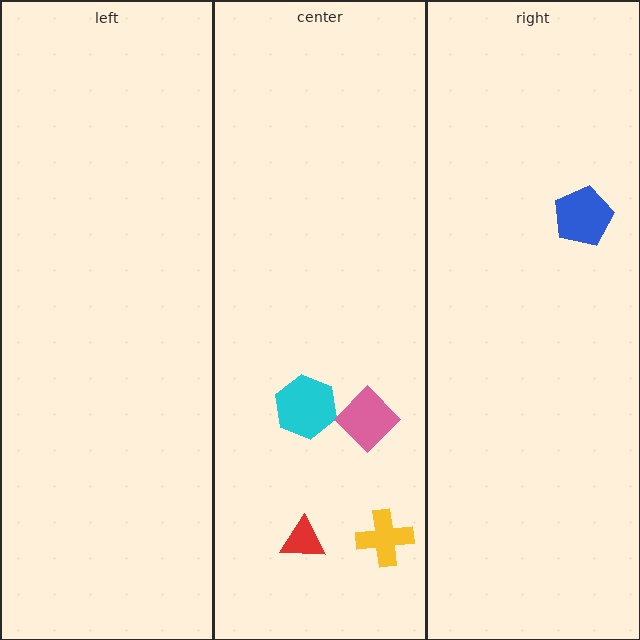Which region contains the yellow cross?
The center region.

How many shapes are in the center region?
4.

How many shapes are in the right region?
1.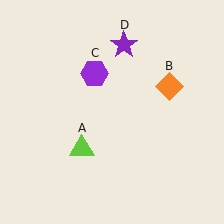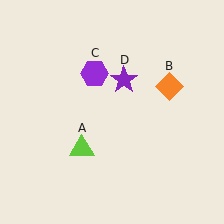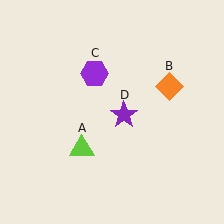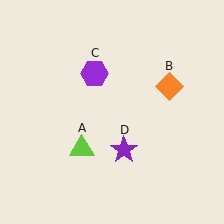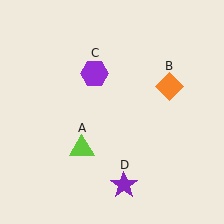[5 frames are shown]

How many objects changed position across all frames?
1 object changed position: purple star (object D).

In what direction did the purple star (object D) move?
The purple star (object D) moved down.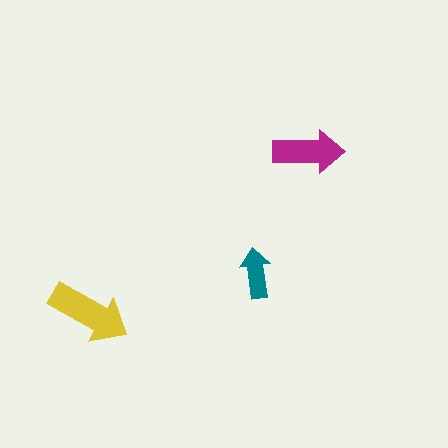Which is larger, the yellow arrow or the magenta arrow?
The yellow one.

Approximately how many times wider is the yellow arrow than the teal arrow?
About 1.5 times wider.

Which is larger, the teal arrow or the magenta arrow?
The magenta one.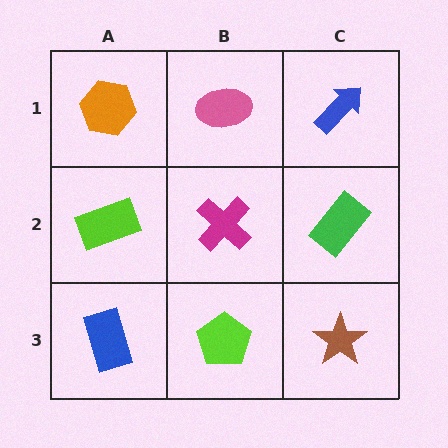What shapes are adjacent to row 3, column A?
A lime rectangle (row 2, column A), a lime pentagon (row 3, column B).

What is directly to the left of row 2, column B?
A lime rectangle.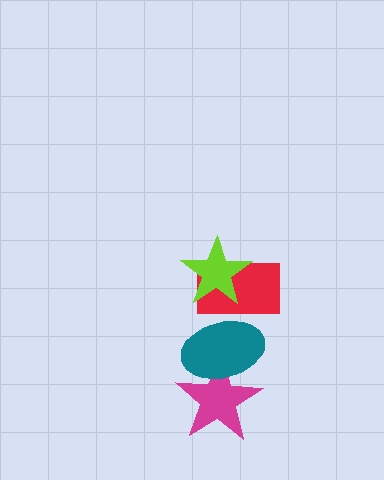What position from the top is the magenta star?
The magenta star is 4th from the top.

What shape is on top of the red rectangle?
The lime star is on top of the red rectangle.